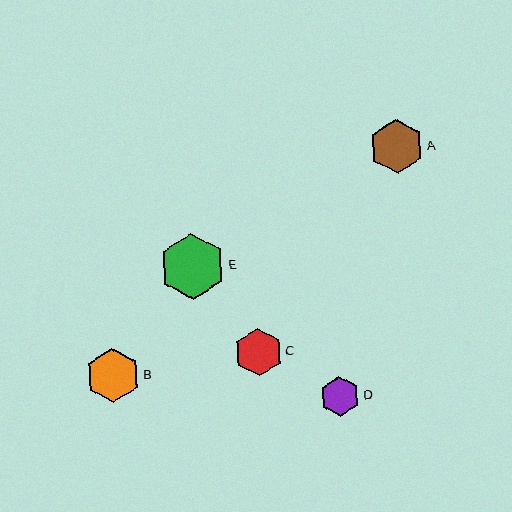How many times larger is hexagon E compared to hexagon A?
Hexagon E is approximately 1.2 times the size of hexagon A.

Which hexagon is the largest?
Hexagon E is the largest with a size of approximately 66 pixels.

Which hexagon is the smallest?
Hexagon D is the smallest with a size of approximately 40 pixels.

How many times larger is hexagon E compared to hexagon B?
Hexagon E is approximately 1.2 times the size of hexagon B.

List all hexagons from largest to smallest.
From largest to smallest: E, B, A, C, D.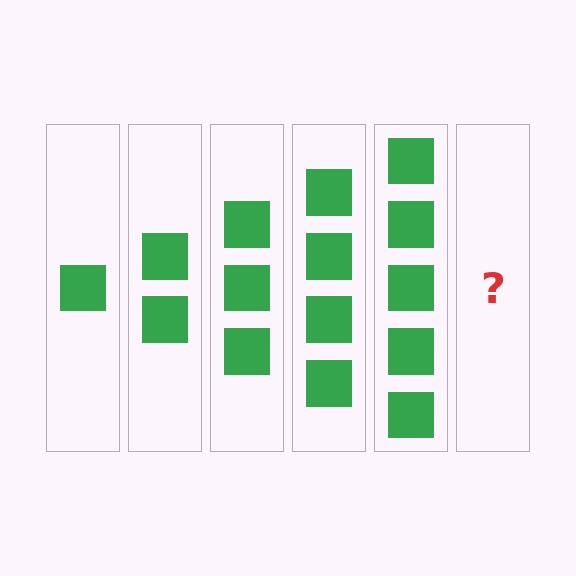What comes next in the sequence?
The next element should be 6 squares.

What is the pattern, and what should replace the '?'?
The pattern is that each step adds one more square. The '?' should be 6 squares.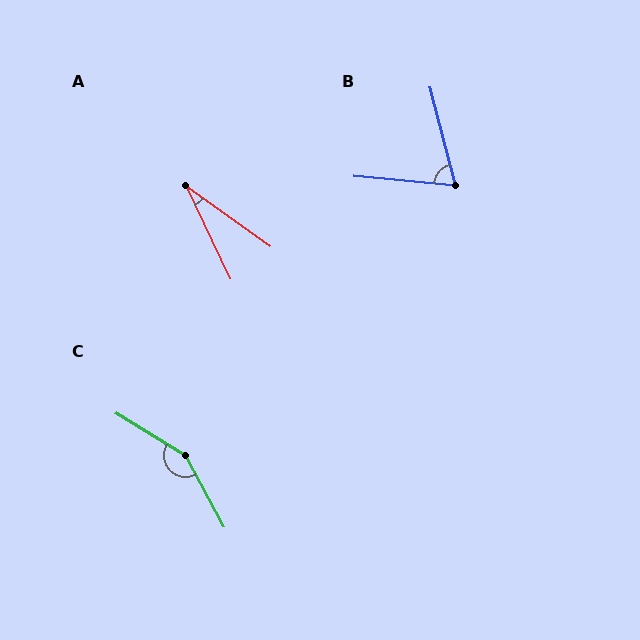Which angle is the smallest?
A, at approximately 29 degrees.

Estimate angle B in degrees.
Approximately 70 degrees.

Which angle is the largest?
C, at approximately 150 degrees.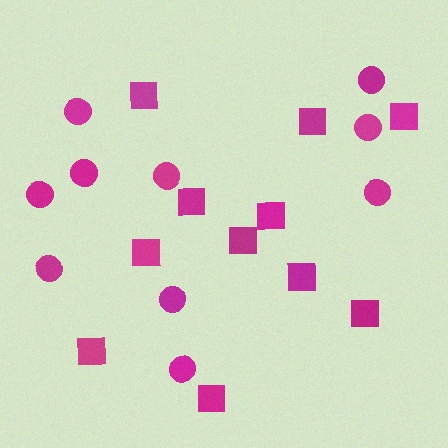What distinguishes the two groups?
There are 2 groups: one group of squares (11) and one group of circles (10).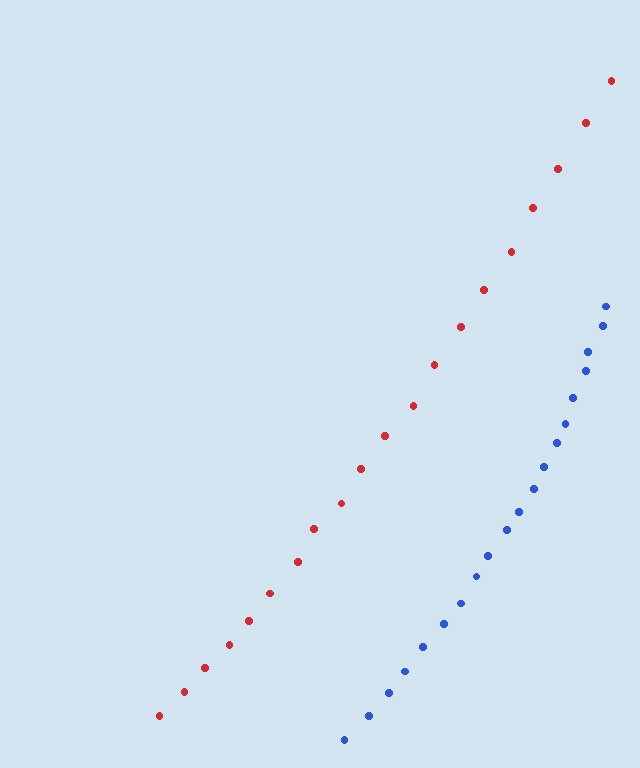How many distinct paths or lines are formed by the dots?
There are 2 distinct paths.